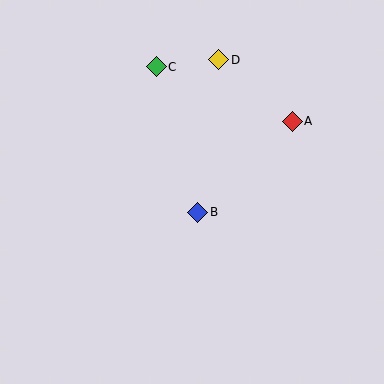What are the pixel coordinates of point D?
Point D is at (219, 60).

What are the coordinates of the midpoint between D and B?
The midpoint between D and B is at (208, 136).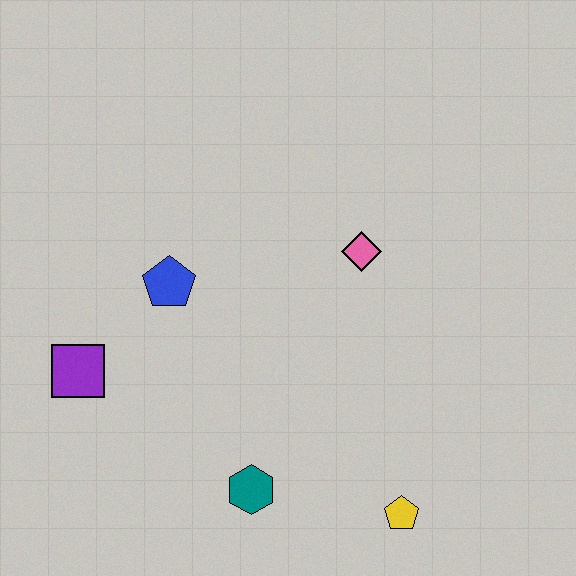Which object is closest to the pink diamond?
The blue pentagon is closest to the pink diamond.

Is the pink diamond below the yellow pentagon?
No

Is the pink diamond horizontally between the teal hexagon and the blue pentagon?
No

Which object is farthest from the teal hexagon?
The pink diamond is farthest from the teal hexagon.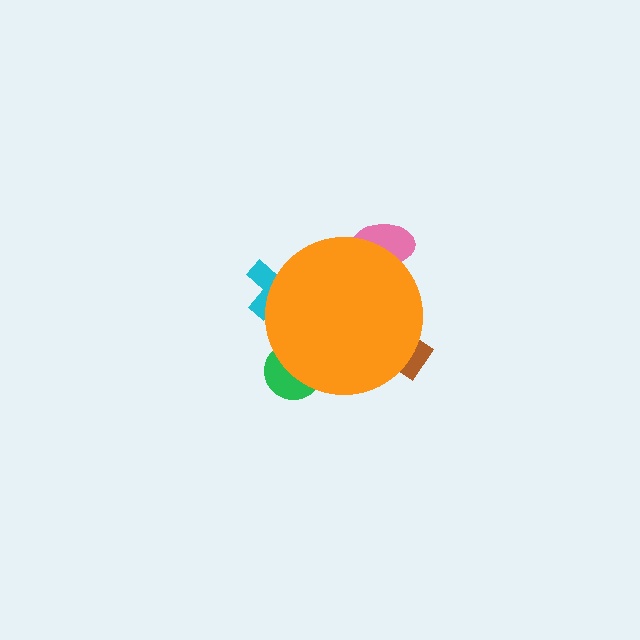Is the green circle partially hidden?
Yes, the green circle is partially hidden behind the orange circle.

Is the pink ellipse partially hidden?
Yes, the pink ellipse is partially hidden behind the orange circle.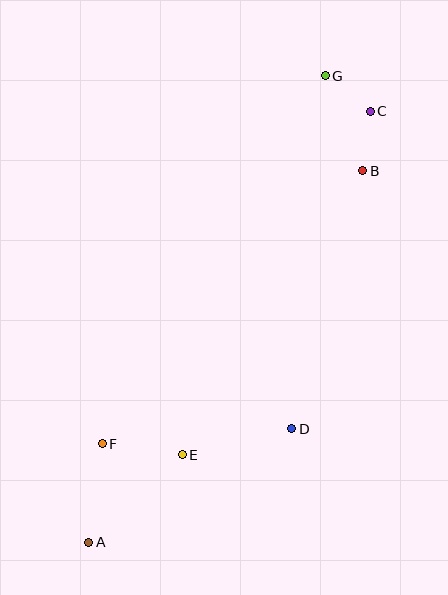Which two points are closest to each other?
Points C and G are closest to each other.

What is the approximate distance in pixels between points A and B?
The distance between A and B is approximately 462 pixels.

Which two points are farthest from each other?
Points A and G are farthest from each other.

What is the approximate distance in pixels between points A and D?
The distance between A and D is approximately 233 pixels.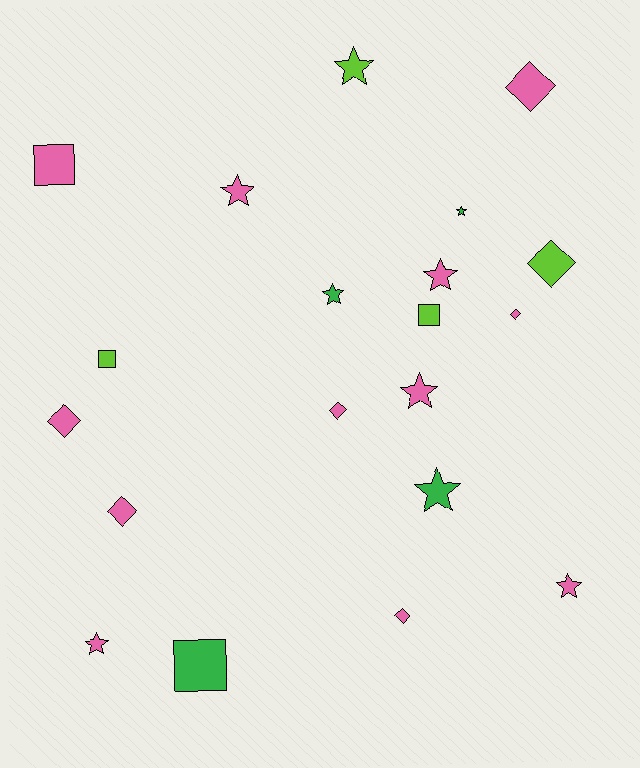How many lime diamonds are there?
There is 1 lime diamond.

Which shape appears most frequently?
Star, with 9 objects.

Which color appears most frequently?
Pink, with 12 objects.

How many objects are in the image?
There are 20 objects.